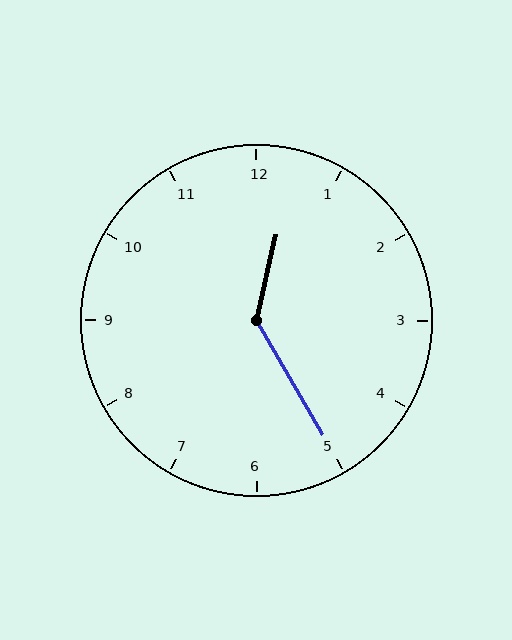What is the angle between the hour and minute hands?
Approximately 138 degrees.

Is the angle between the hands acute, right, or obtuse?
It is obtuse.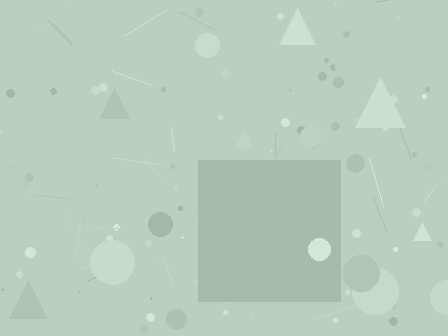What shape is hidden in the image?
A square is hidden in the image.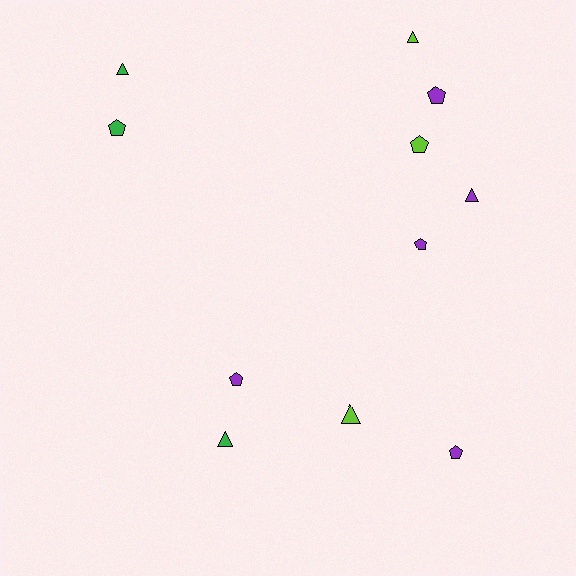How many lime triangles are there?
There are 2 lime triangles.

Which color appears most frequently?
Purple, with 5 objects.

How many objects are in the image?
There are 11 objects.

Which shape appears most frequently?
Pentagon, with 6 objects.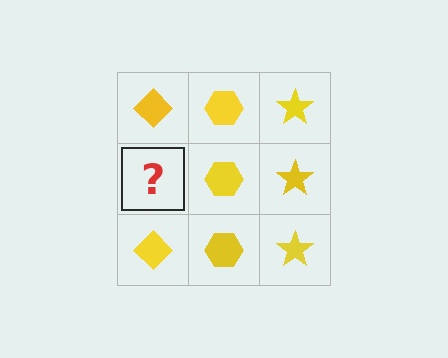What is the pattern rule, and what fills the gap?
The rule is that each column has a consistent shape. The gap should be filled with a yellow diamond.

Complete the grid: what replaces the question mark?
The question mark should be replaced with a yellow diamond.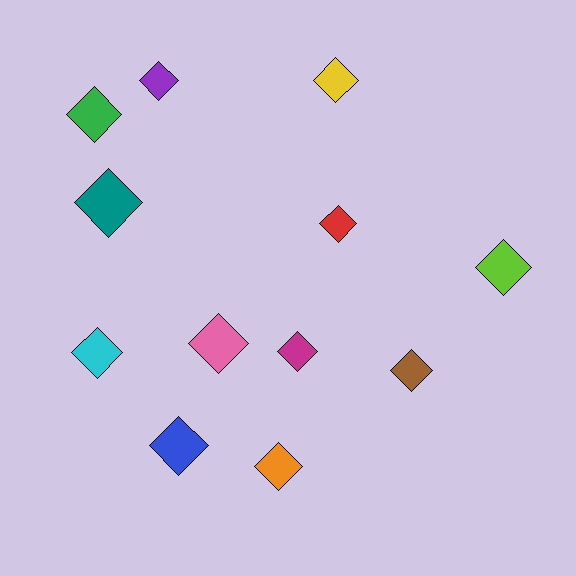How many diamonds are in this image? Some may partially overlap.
There are 12 diamonds.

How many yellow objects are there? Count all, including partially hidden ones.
There is 1 yellow object.